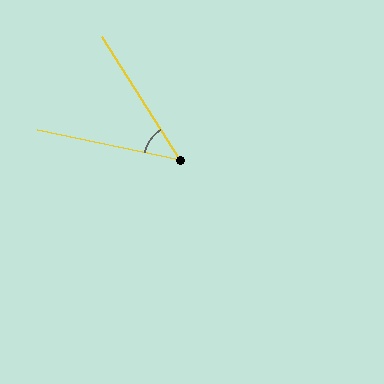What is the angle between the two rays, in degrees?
Approximately 46 degrees.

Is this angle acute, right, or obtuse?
It is acute.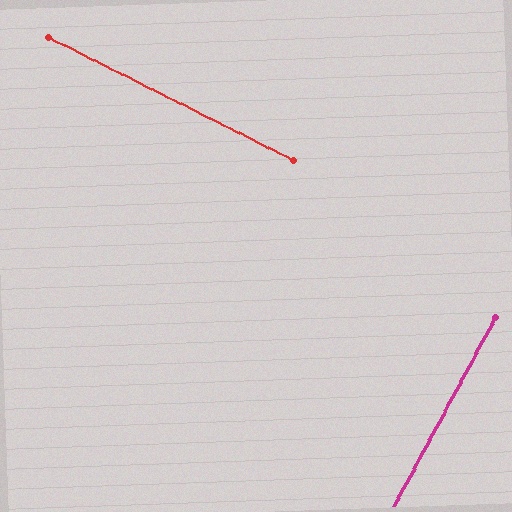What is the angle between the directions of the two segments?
Approximately 88 degrees.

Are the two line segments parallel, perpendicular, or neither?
Perpendicular — they meet at approximately 88°.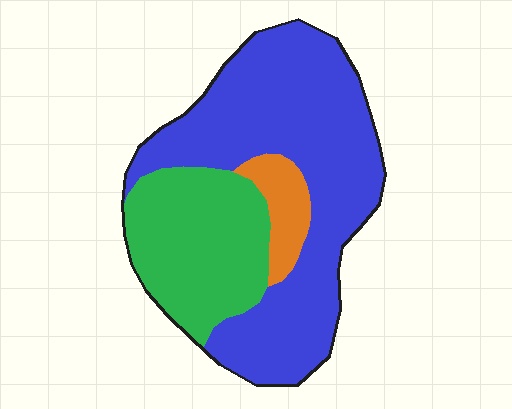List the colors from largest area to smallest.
From largest to smallest: blue, green, orange.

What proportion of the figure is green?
Green covers about 30% of the figure.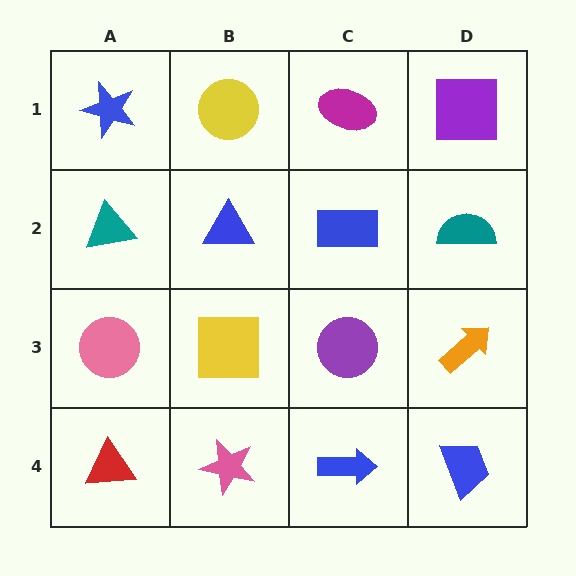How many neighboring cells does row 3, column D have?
3.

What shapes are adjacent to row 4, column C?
A purple circle (row 3, column C), a pink star (row 4, column B), a blue trapezoid (row 4, column D).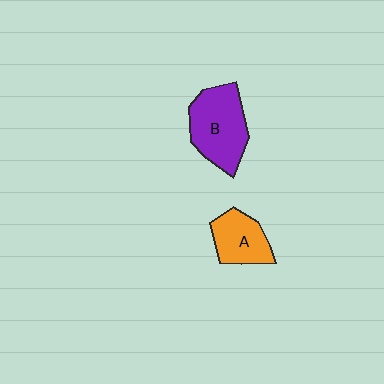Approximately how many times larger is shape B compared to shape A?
Approximately 1.5 times.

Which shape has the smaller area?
Shape A (orange).